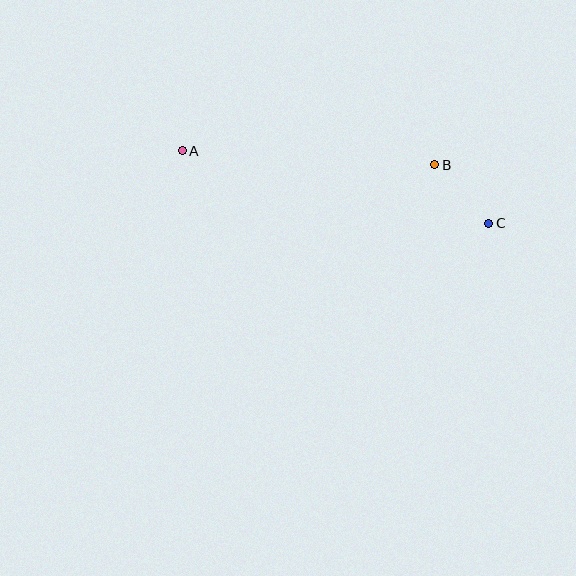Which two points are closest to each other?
Points B and C are closest to each other.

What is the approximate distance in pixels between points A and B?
The distance between A and B is approximately 253 pixels.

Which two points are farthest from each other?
Points A and C are farthest from each other.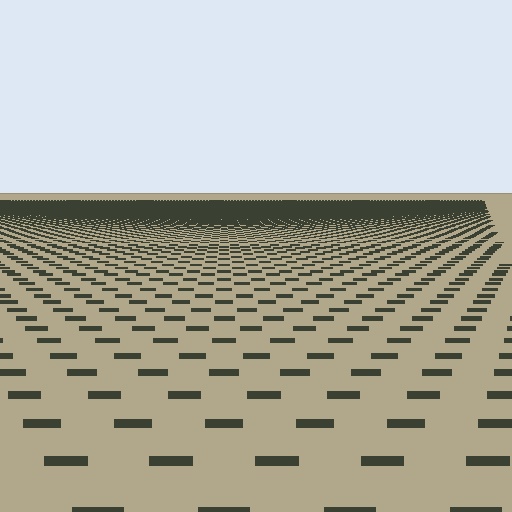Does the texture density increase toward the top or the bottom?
Density increases toward the top.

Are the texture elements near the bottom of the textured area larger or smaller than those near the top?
Larger. Near the bottom, elements are closer to the viewer and appear at a bigger on-screen size.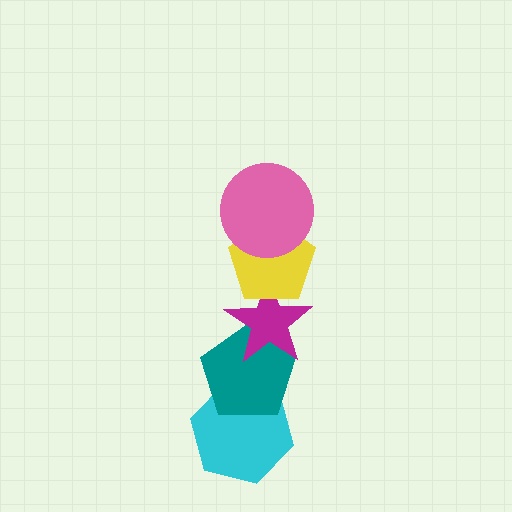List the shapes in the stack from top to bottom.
From top to bottom: the pink circle, the yellow pentagon, the magenta star, the teal pentagon, the cyan hexagon.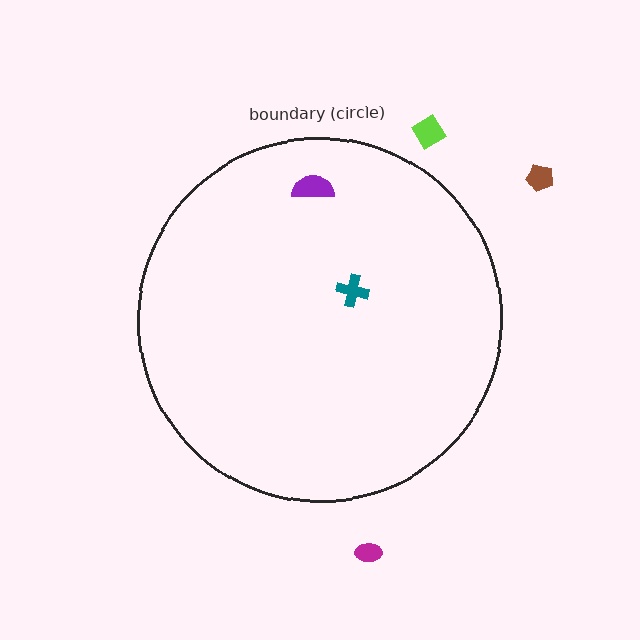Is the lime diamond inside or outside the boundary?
Outside.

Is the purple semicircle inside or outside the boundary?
Inside.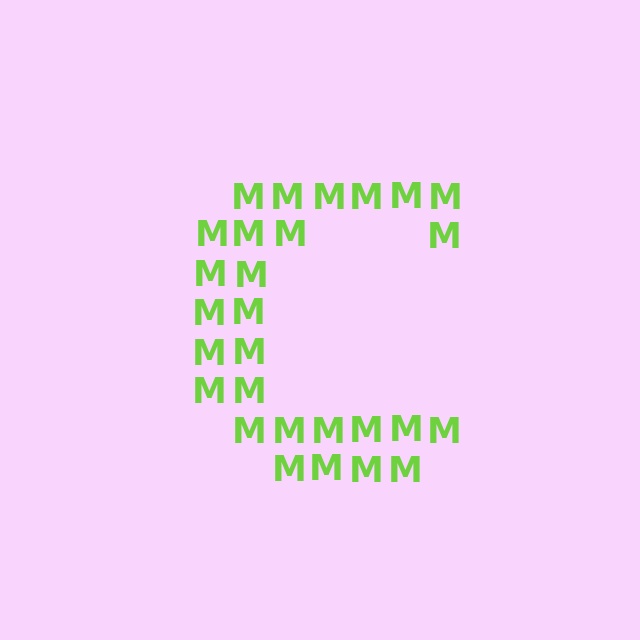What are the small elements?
The small elements are letter M's.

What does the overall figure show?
The overall figure shows the letter C.